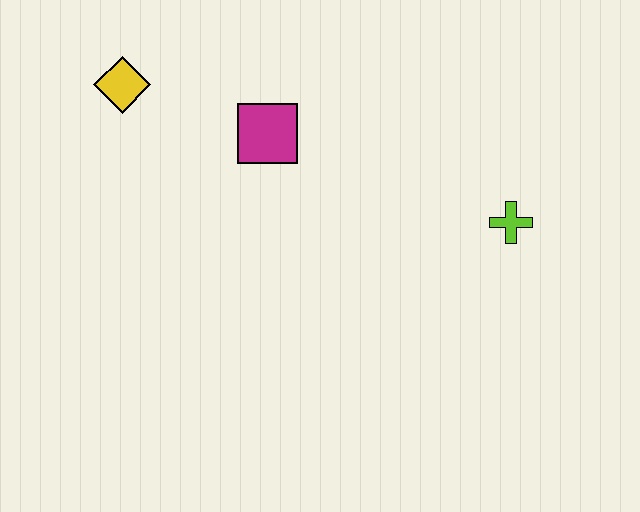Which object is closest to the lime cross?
The magenta square is closest to the lime cross.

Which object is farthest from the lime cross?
The yellow diamond is farthest from the lime cross.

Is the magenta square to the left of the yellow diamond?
No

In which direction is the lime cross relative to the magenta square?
The lime cross is to the right of the magenta square.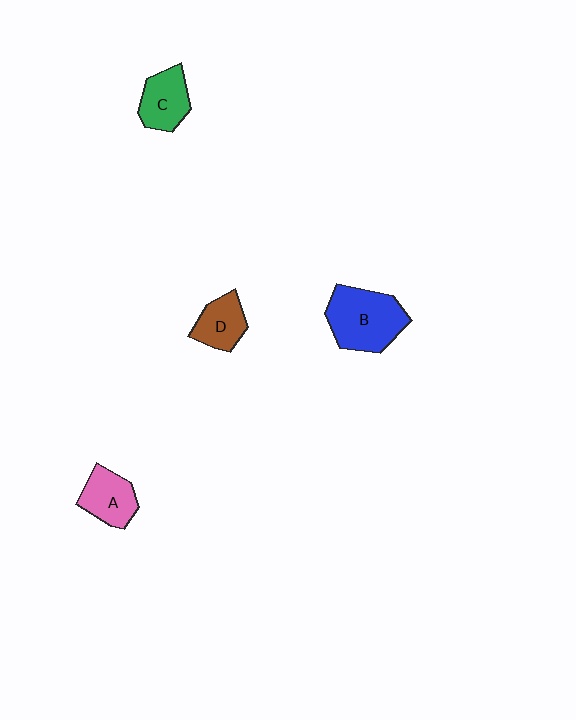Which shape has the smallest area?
Shape D (brown).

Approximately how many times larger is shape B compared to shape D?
Approximately 1.8 times.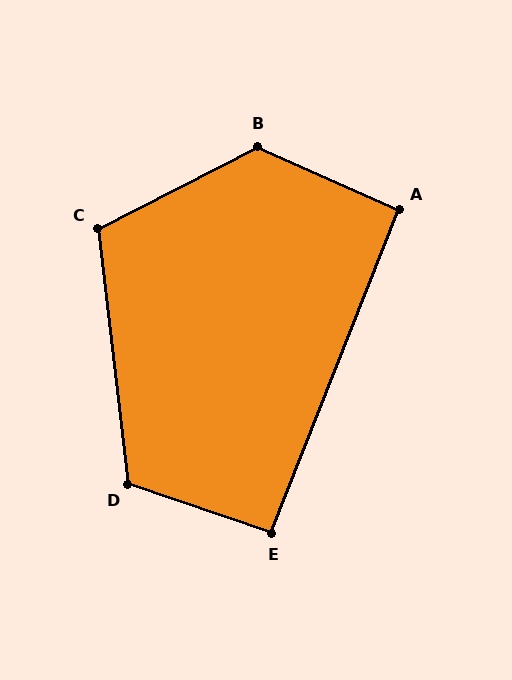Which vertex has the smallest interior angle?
A, at approximately 93 degrees.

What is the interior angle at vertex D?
Approximately 115 degrees (obtuse).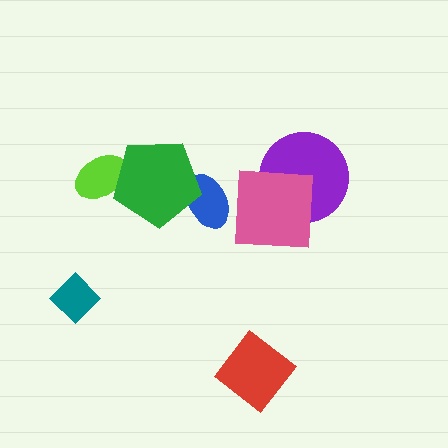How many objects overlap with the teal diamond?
0 objects overlap with the teal diamond.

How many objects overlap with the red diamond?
0 objects overlap with the red diamond.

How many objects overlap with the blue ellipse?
1 object overlaps with the blue ellipse.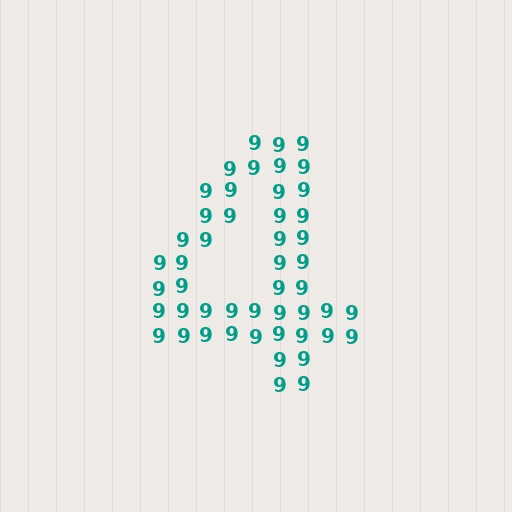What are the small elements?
The small elements are digit 9's.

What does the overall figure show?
The overall figure shows the digit 4.